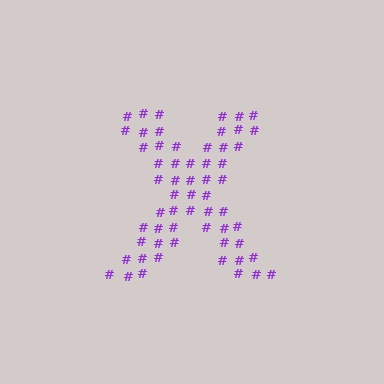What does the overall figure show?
The overall figure shows the letter X.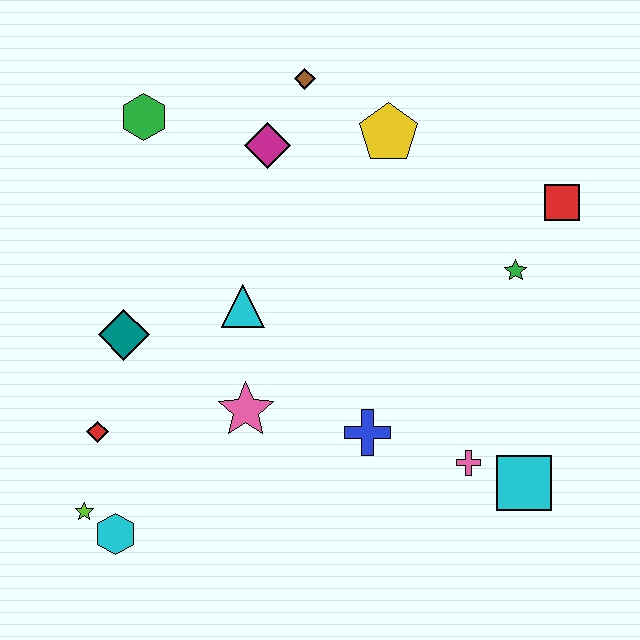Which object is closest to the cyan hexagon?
The lime star is closest to the cyan hexagon.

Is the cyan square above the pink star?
No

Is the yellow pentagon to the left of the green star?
Yes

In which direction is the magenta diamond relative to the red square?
The magenta diamond is to the left of the red square.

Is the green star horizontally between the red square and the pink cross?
Yes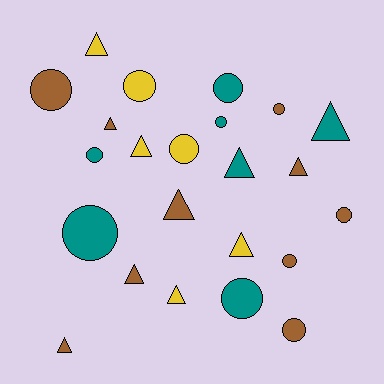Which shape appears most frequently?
Circle, with 12 objects.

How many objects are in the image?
There are 23 objects.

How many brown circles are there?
There are 5 brown circles.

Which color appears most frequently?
Brown, with 10 objects.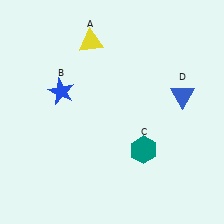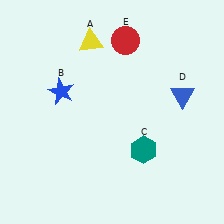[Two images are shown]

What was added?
A red circle (E) was added in Image 2.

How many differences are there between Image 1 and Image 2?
There is 1 difference between the two images.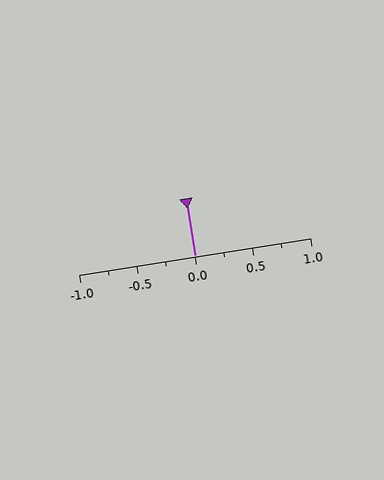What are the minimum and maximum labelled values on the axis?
The axis runs from -1.0 to 1.0.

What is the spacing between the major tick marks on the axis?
The major ticks are spaced 0.5 apart.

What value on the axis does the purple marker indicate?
The marker indicates approximately 0.